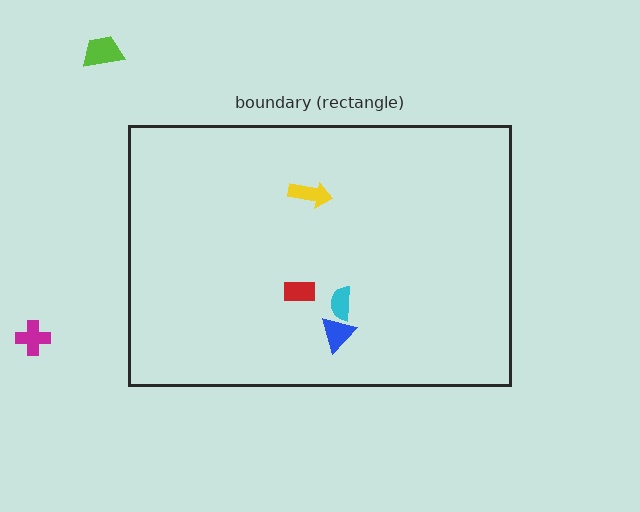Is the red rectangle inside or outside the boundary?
Inside.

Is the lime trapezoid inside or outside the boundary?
Outside.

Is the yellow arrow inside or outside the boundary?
Inside.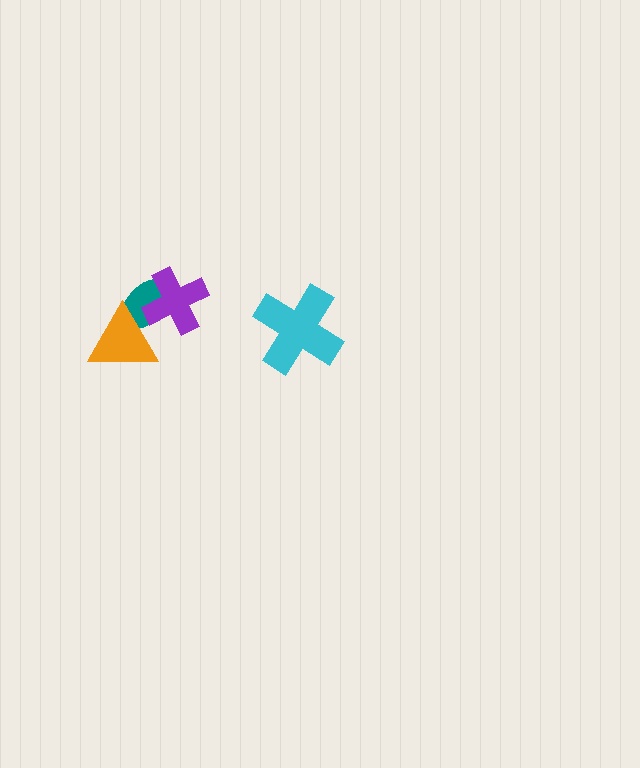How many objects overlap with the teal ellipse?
2 objects overlap with the teal ellipse.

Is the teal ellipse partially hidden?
Yes, it is partially covered by another shape.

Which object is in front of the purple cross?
The orange triangle is in front of the purple cross.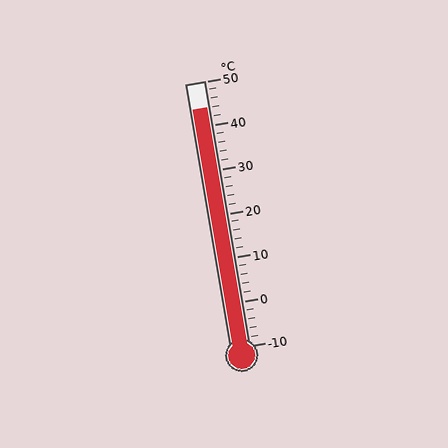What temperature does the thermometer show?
The thermometer shows approximately 44°C.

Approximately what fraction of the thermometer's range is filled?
The thermometer is filled to approximately 90% of its range.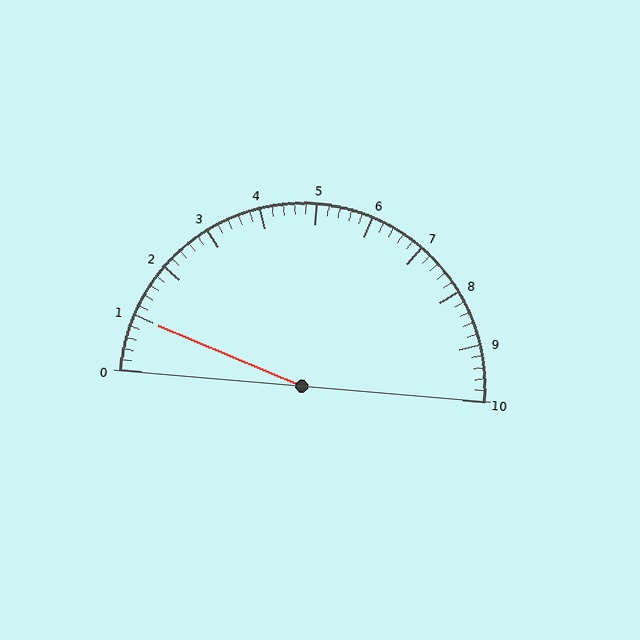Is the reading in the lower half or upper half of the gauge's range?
The reading is in the lower half of the range (0 to 10).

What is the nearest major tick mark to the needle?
The nearest major tick mark is 1.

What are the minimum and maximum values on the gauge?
The gauge ranges from 0 to 10.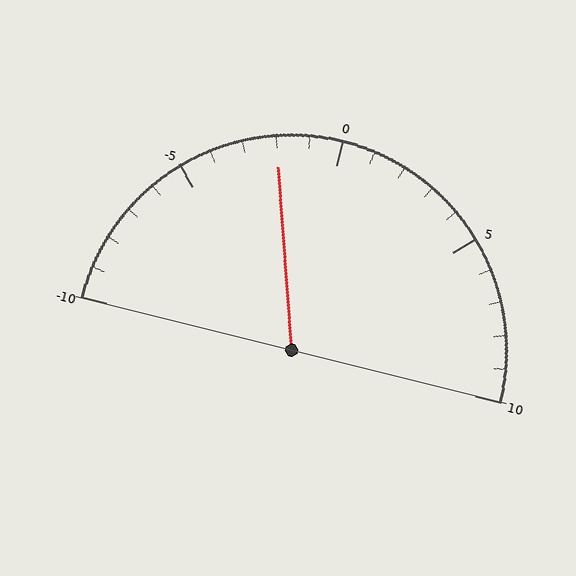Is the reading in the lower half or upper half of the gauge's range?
The reading is in the lower half of the range (-10 to 10).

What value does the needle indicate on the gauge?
The needle indicates approximately -2.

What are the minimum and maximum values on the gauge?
The gauge ranges from -10 to 10.